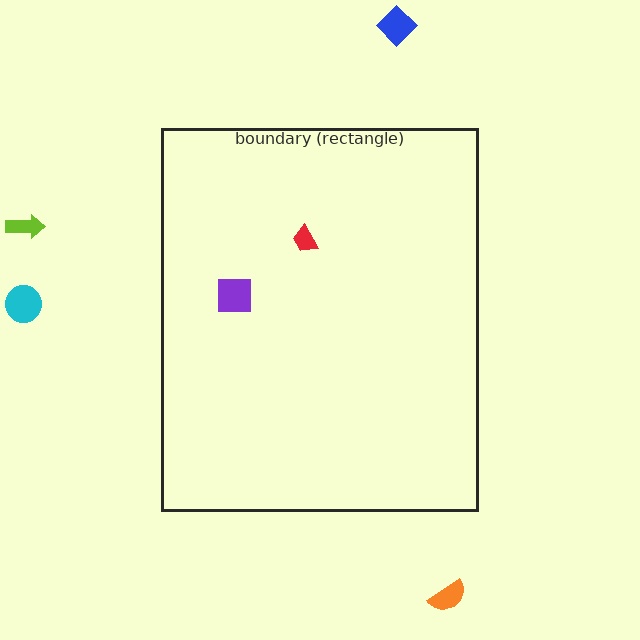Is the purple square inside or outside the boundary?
Inside.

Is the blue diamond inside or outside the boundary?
Outside.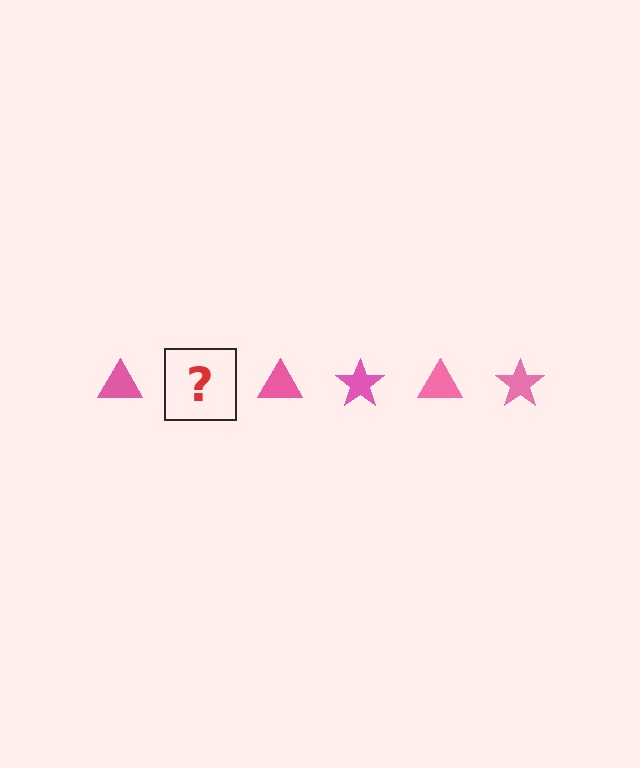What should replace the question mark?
The question mark should be replaced with a pink star.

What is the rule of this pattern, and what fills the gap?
The rule is that the pattern cycles through triangle, star shapes in pink. The gap should be filled with a pink star.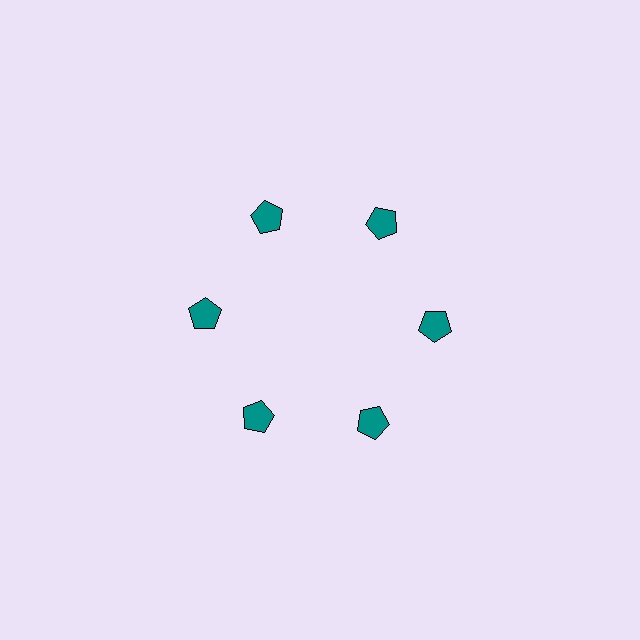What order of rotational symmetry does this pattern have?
This pattern has 6-fold rotational symmetry.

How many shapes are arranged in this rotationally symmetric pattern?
There are 6 shapes, arranged in 6 groups of 1.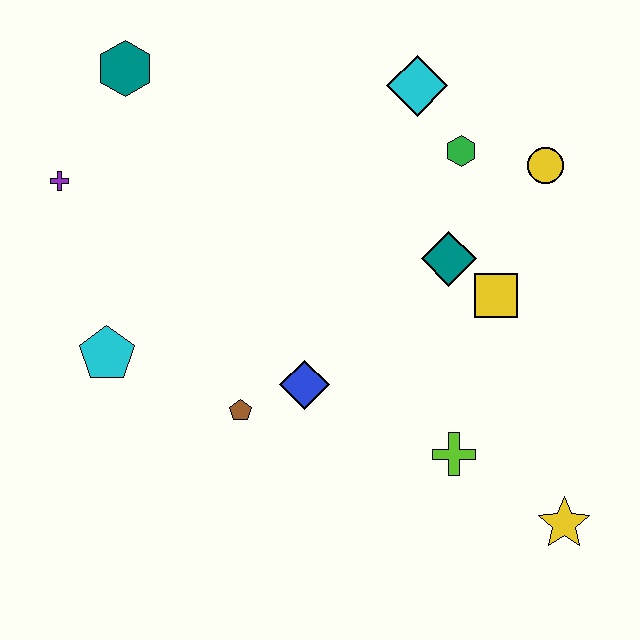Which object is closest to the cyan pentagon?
The brown pentagon is closest to the cyan pentagon.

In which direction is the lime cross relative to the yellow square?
The lime cross is below the yellow square.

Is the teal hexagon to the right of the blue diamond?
No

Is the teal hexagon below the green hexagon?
No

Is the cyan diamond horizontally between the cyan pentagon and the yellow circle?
Yes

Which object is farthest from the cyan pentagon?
The yellow star is farthest from the cyan pentagon.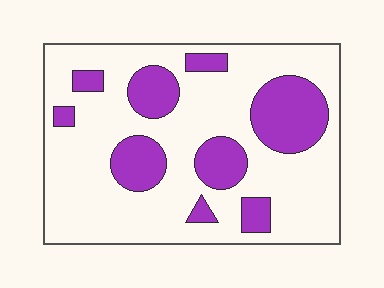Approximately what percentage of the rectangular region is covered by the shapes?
Approximately 25%.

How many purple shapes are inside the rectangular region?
9.